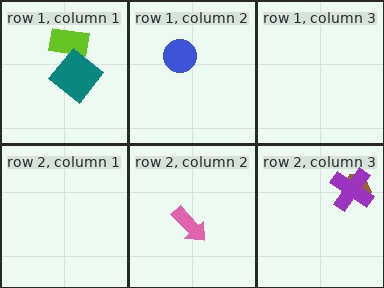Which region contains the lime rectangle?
The row 1, column 1 region.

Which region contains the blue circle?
The row 1, column 2 region.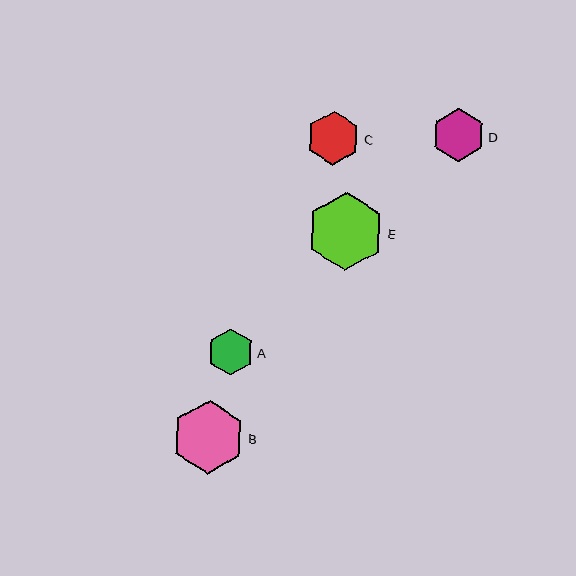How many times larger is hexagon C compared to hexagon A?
Hexagon C is approximately 1.2 times the size of hexagon A.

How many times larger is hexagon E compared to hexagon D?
Hexagon E is approximately 1.5 times the size of hexagon D.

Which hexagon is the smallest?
Hexagon A is the smallest with a size of approximately 46 pixels.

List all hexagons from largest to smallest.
From largest to smallest: E, B, C, D, A.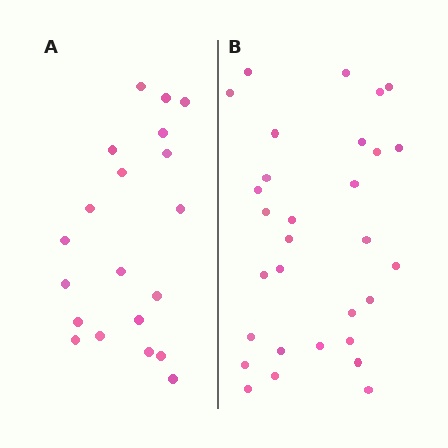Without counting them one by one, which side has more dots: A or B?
Region B (the right region) has more dots.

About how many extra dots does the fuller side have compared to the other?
Region B has roughly 10 or so more dots than region A.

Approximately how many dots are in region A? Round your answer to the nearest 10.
About 20 dots.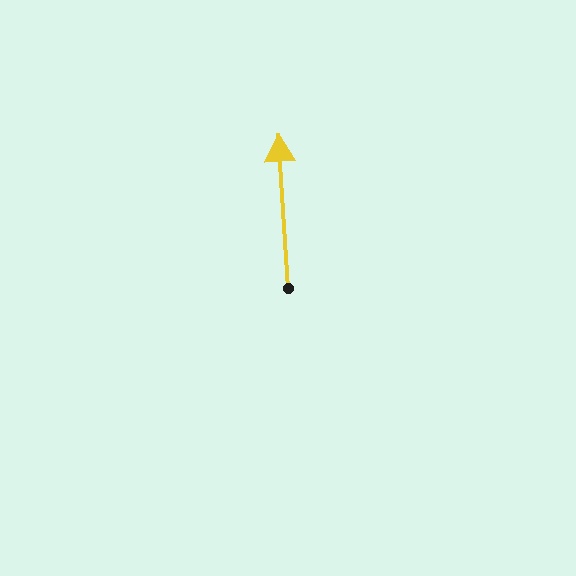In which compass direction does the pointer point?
North.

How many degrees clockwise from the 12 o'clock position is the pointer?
Approximately 356 degrees.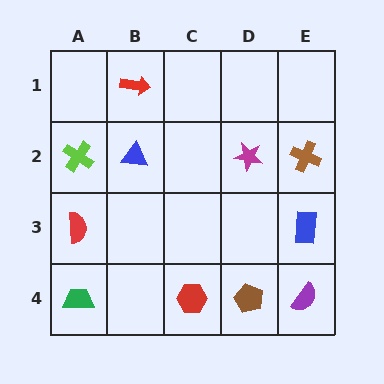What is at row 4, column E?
A purple semicircle.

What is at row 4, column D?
A brown pentagon.